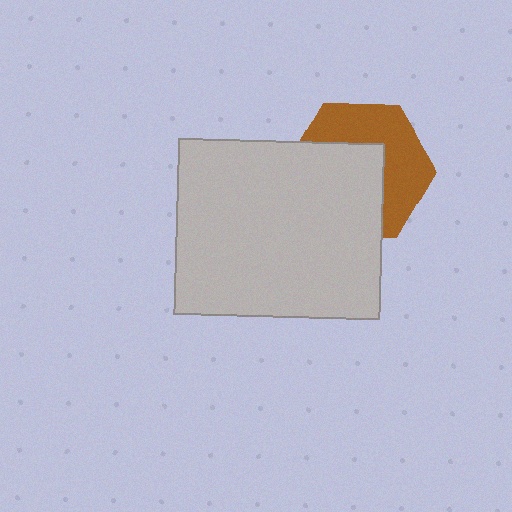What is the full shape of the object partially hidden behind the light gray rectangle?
The partially hidden object is a brown hexagon.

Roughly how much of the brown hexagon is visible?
About half of it is visible (roughly 48%).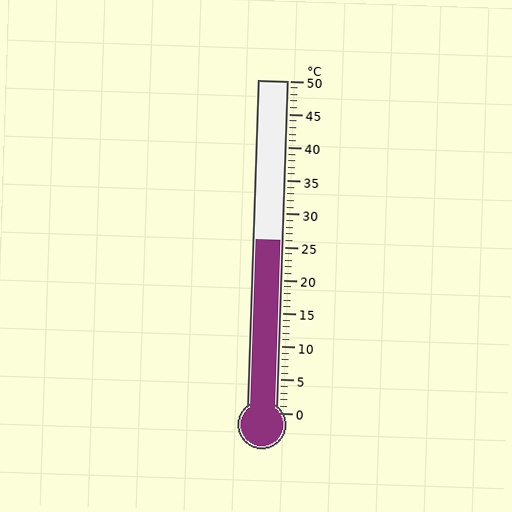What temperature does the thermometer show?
The thermometer shows approximately 26°C.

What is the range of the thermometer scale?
The thermometer scale ranges from 0°C to 50°C.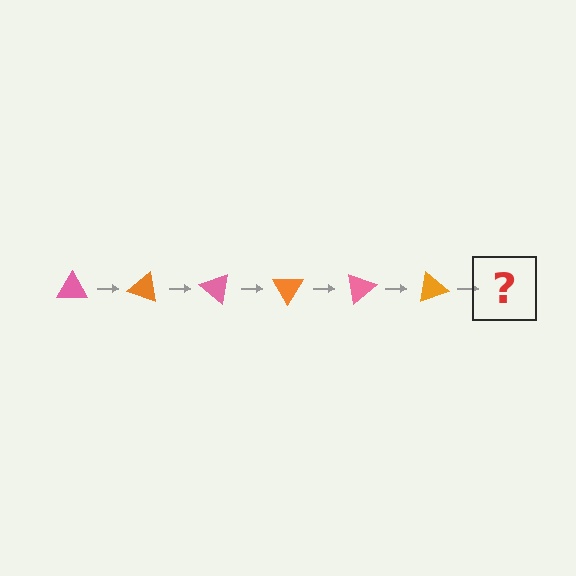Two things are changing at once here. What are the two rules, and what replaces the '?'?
The two rules are that it rotates 20 degrees each step and the color cycles through pink and orange. The '?' should be a pink triangle, rotated 120 degrees from the start.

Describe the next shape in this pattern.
It should be a pink triangle, rotated 120 degrees from the start.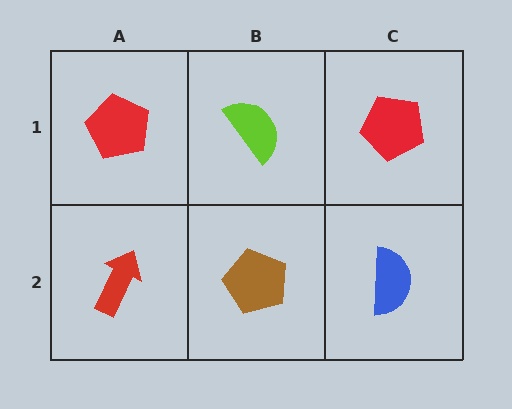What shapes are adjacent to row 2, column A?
A red pentagon (row 1, column A), a brown pentagon (row 2, column B).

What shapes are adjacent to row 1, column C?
A blue semicircle (row 2, column C), a lime semicircle (row 1, column B).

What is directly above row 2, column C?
A red pentagon.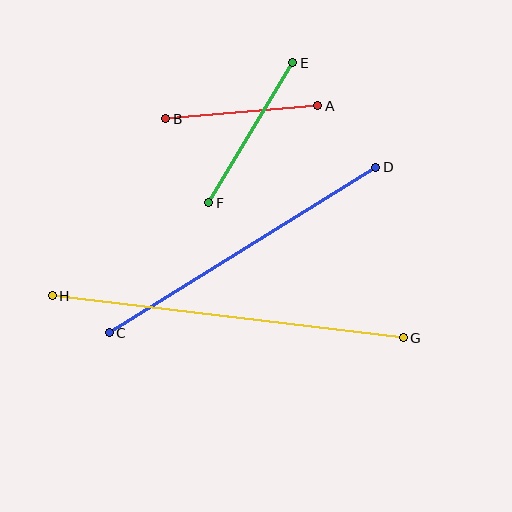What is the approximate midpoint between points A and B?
The midpoint is at approximately (242, 112) pixels.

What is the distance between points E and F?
The distance is approximately 163 pixels.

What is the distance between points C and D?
The distance is approximately 314 pixels.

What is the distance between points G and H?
The distance is approximately 354 pixels.